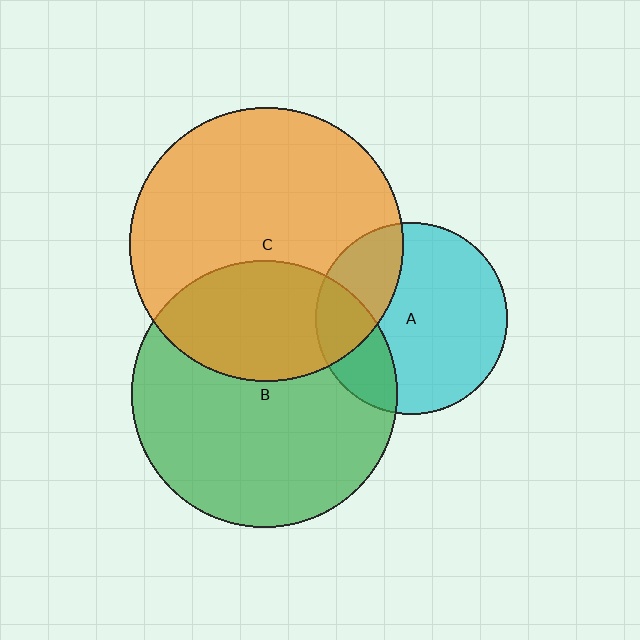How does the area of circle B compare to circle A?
Approximately 1.9 times.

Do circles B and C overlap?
Yes.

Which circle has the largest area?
Circle C (orange).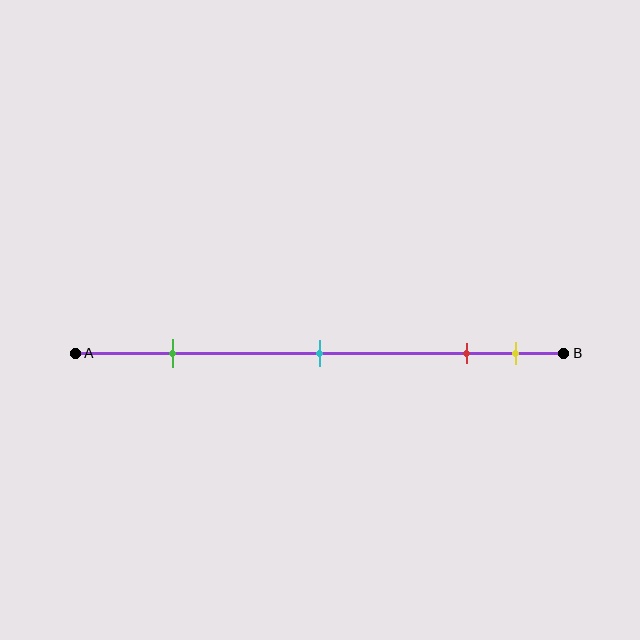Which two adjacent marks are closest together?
The red and yellow marks are the closest adjacent pair.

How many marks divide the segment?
There are 4 marks dividing the segment.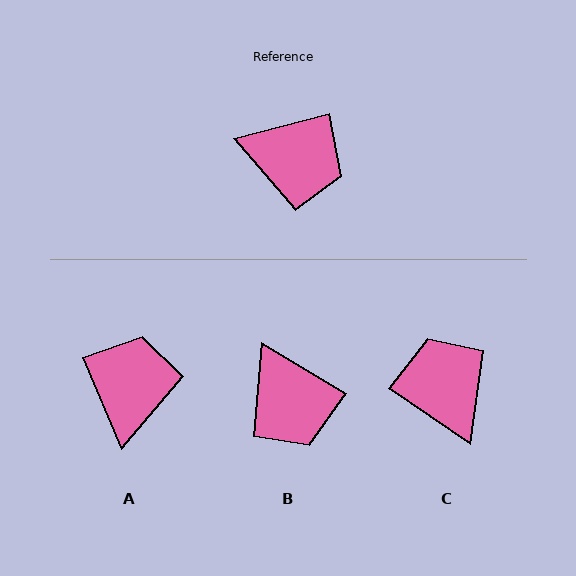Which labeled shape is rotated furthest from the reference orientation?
C, about 131 degrees away.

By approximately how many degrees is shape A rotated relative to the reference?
Approximately 99 degrees counter-clockwise.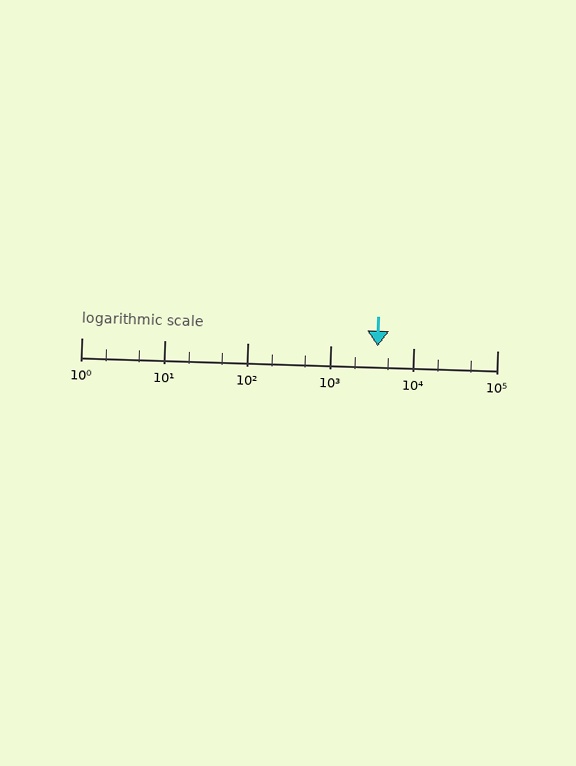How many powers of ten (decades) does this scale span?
The scale spans 5 decades, from 1 to 100000.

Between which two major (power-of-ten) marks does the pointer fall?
The pointer is between 1000 and 10000.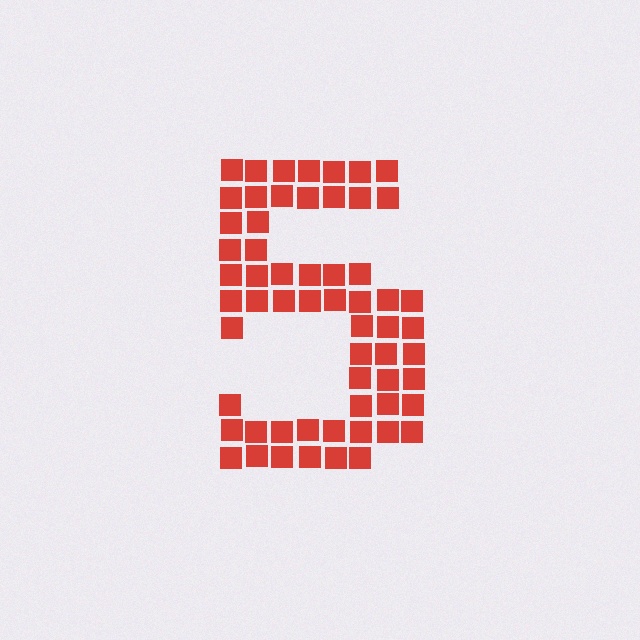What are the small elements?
The small elements are squares.